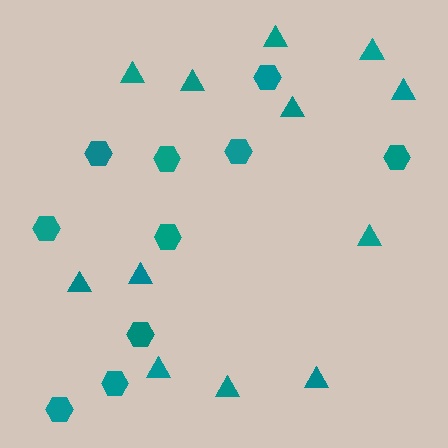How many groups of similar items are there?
There are 2 groups: one group of hexagons (10) and one group of triangles (12).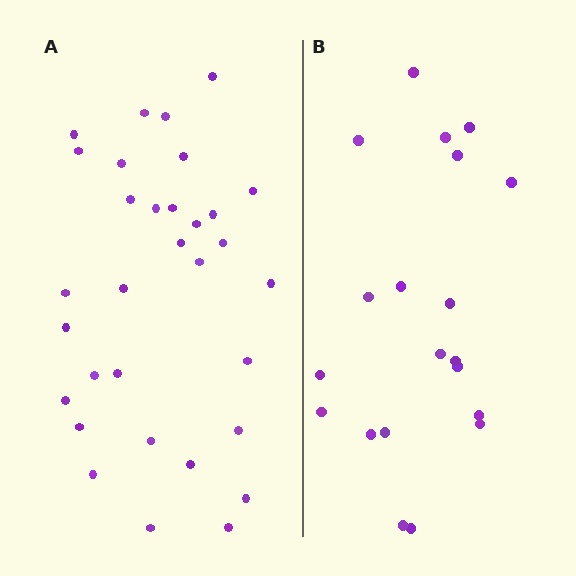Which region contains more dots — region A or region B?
Region A (the left region) has more dots.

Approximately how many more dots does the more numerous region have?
Region A has roughly 12 or so more dots than region B.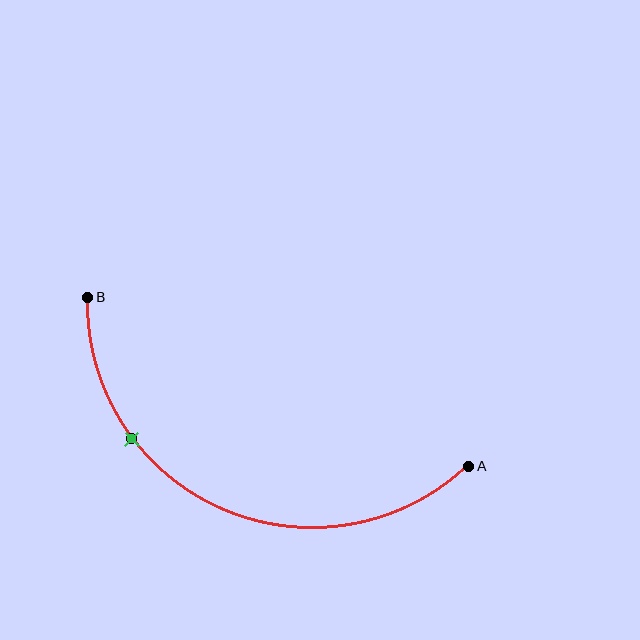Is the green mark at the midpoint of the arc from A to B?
No. The green mark lies on the arc but is closer to endpoint B. The arc midpoint would be at the point on the curve equidistant along the arc from both A and B.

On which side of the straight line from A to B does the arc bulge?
The arc bulges below the straight line connecting A and B.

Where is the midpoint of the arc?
The arc midpoint is the point on the curve farthest from the straight line joining A and B. It sits below that line.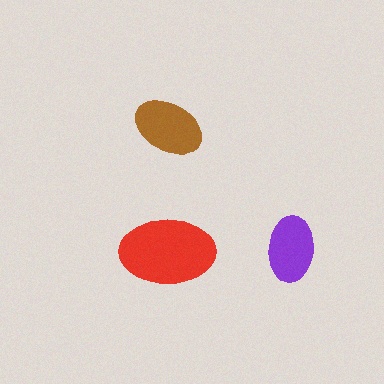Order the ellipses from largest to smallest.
the red one, the brown one, the purple one.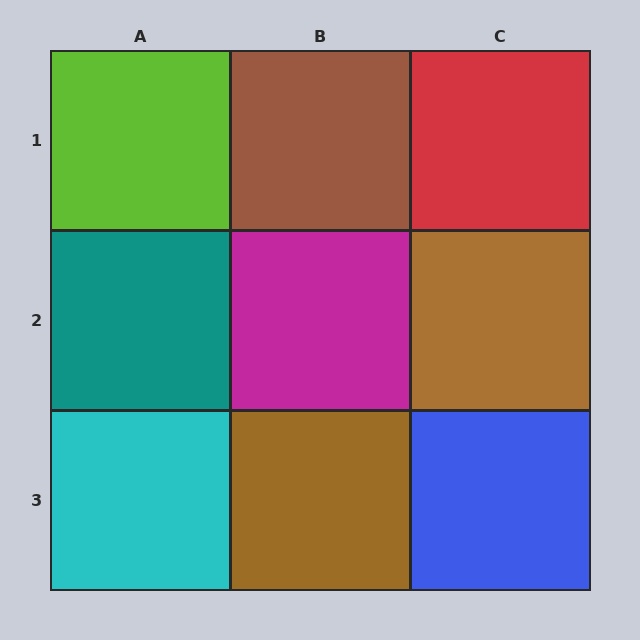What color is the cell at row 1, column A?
Lime.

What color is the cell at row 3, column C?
Blue.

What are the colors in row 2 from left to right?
Teal, magenta, brown.